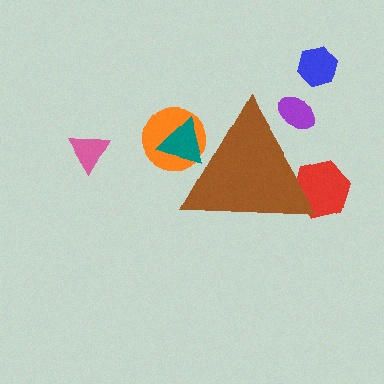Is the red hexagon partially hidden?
Yes, the red hexagon is partially hidden behind the brown triangle.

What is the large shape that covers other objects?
A brown triangle.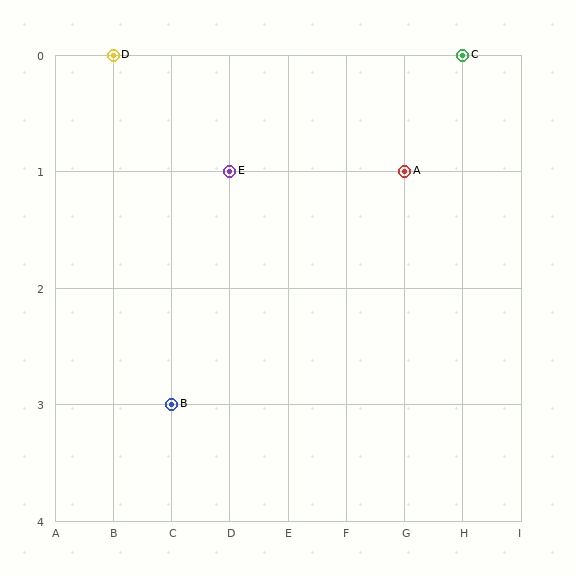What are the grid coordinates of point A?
Point A is at grid coordinates (G, 1).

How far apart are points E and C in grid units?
Points E and C are 4 columns and 1 row apart (about 4.1 grid units diagonally).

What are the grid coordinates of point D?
Point D is at grid coordinates (B, 0).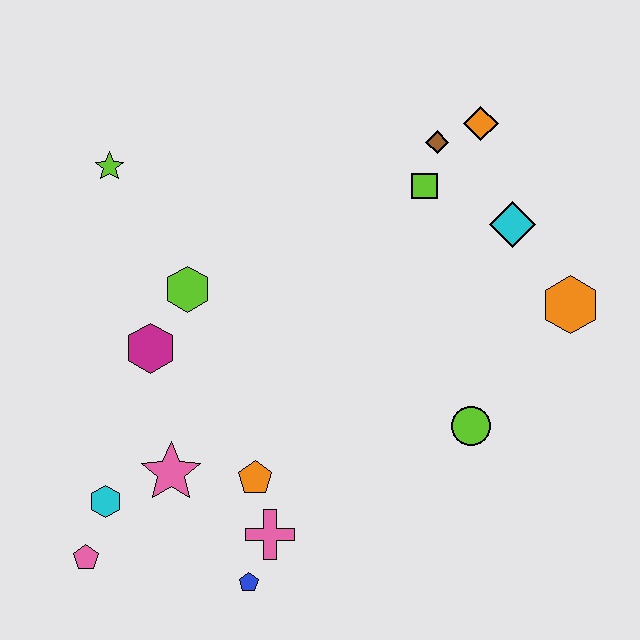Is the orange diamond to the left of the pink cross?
No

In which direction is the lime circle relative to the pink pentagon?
The lime circle is to the right of the pink pentagon.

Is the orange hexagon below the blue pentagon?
No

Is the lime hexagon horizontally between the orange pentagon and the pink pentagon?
Yes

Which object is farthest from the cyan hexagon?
The orange diamond is farthest from the cyan hexagon.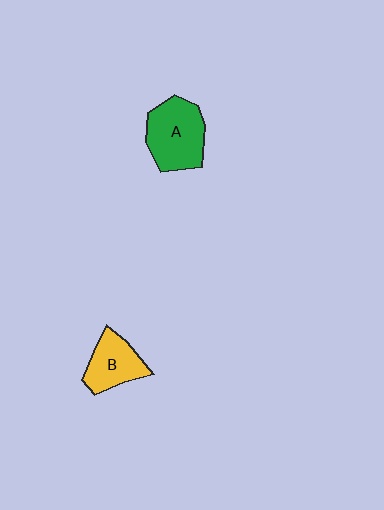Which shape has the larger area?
Shape A (green).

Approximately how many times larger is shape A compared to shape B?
Approximately 1.4 times.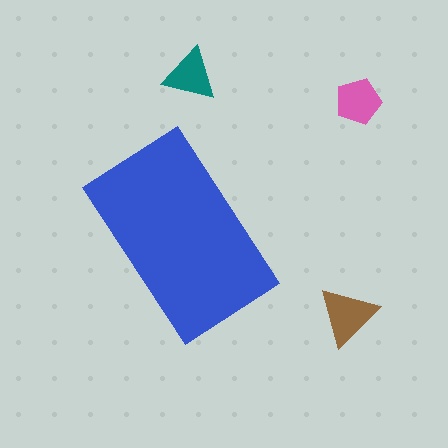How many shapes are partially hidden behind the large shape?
0 shapes are partially hidden.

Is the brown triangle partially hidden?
No, the brown triangle is fully visible.